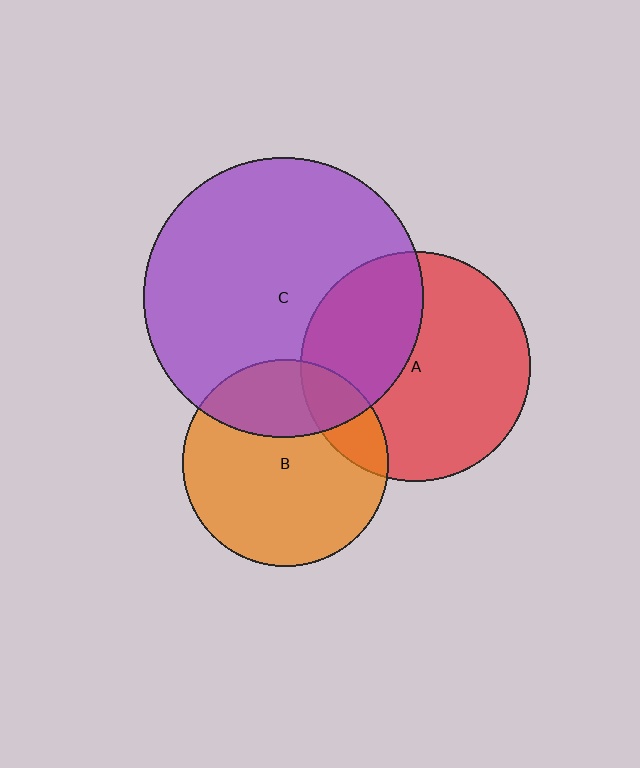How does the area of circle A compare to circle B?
Approximately 1.2 times.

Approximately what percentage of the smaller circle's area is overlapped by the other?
Approximately 35%.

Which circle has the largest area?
Circle C (purple).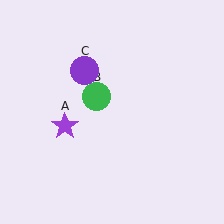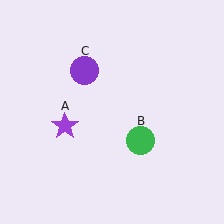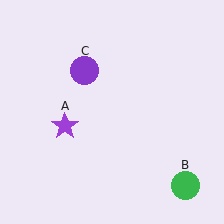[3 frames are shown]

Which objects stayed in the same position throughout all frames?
Purple star (object A) and purple circle (object C) remained stationary.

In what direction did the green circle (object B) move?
The green circle (object B) moved down and to the right.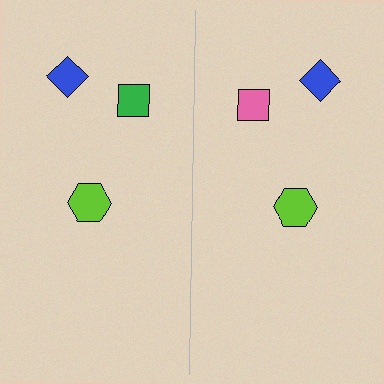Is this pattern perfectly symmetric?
No, the pattern is not perfectly symmetric. The pink square on the right side breaks the symmetry — its mirror counterpart is green.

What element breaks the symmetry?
The pink square on the right side breaks the symmetry — its mirror counterpart is green.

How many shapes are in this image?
There are 6 shapes in this image.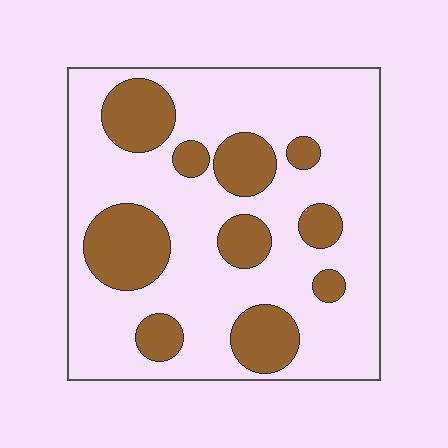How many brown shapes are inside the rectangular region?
10.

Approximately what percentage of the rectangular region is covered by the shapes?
Approximately 25%.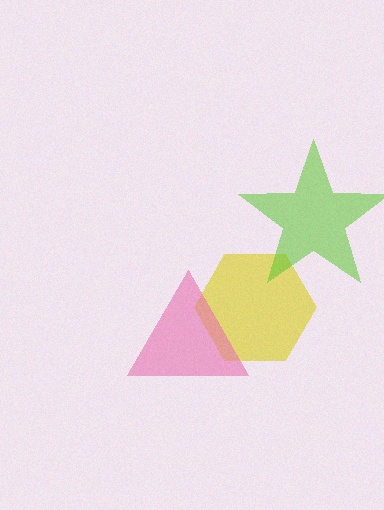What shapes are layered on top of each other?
The layered shapes are: a yellow hexagon, a pink triangle, a lime star.